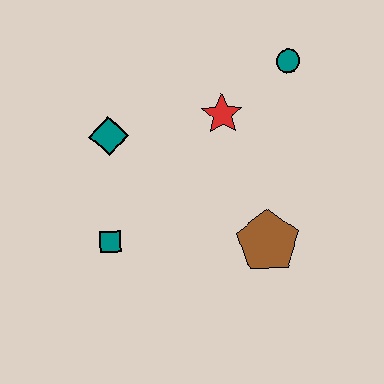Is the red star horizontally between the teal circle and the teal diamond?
Yes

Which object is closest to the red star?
The teal circle is closest to the red star.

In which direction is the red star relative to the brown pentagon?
The red star is above the brown pentagon.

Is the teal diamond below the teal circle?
Yes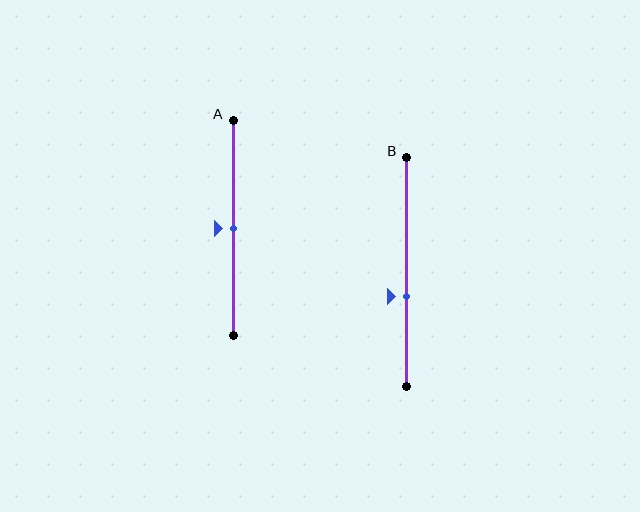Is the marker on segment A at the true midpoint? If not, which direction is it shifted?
Yes, the marker on segment A is at the true midpoint.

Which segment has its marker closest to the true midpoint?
Segment A has its marker closest to the true midpoint.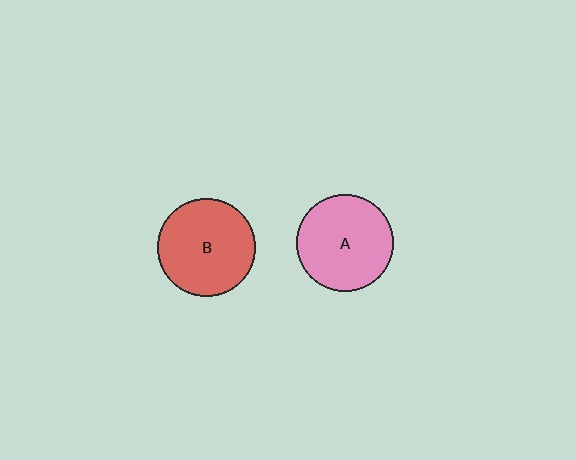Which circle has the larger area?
Circle B (red).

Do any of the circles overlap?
No, none of the circles overlap.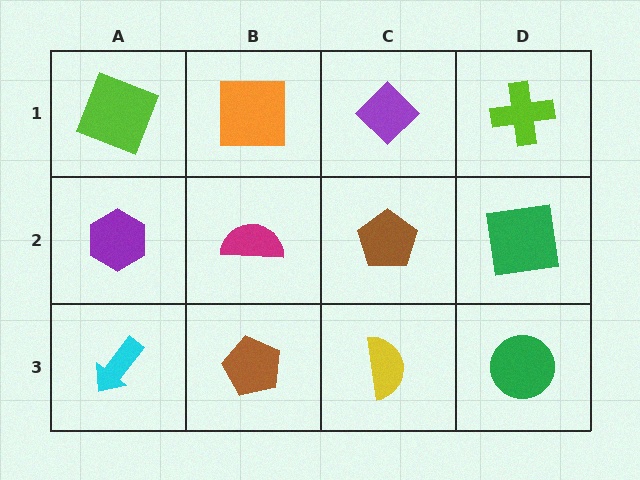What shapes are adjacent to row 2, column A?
A lime square (row 1, column A), a cyan arrow (row 3, column A), a magenta semicircle (row 2, column B).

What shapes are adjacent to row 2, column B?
An orange square (row 1, column B), a brown pentagon (row 3, column B), a purple hexagon (row 2, column A), a brown pentagon (row 2, column C).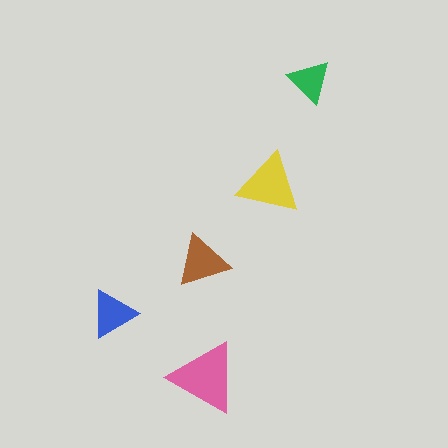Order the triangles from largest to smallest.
the pink one, the yellow one, the brown one, the blue one, the green one.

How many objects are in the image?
There are 5 objects in the image.